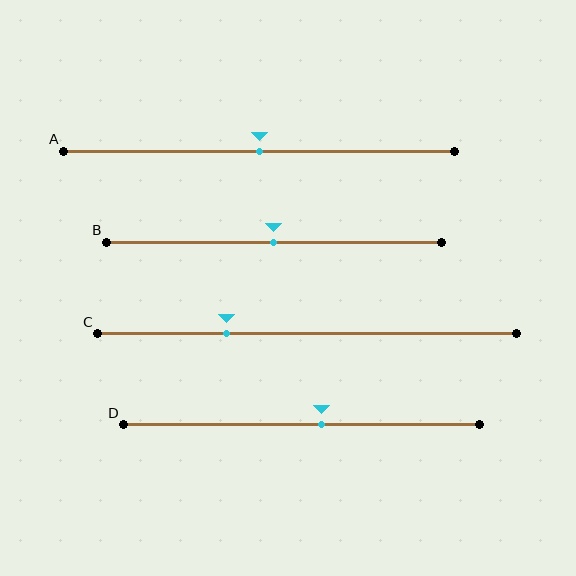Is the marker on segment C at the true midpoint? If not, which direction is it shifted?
No, the marker on segment C is shifted to the left by about 19% of the segment length.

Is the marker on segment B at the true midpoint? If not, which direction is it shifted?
Yes, the marker on segment B is at the true midpoint.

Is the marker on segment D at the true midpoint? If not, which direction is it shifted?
No, the marker on segment D is shifted to the right by about 6% of the segment length.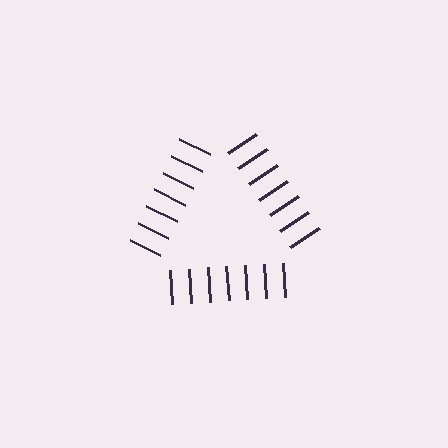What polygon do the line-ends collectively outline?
An illusory triangle — the line segments terminate on its edges but no continuous stroke is drawn.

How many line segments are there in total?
21 — 7 along each of the 3 edges.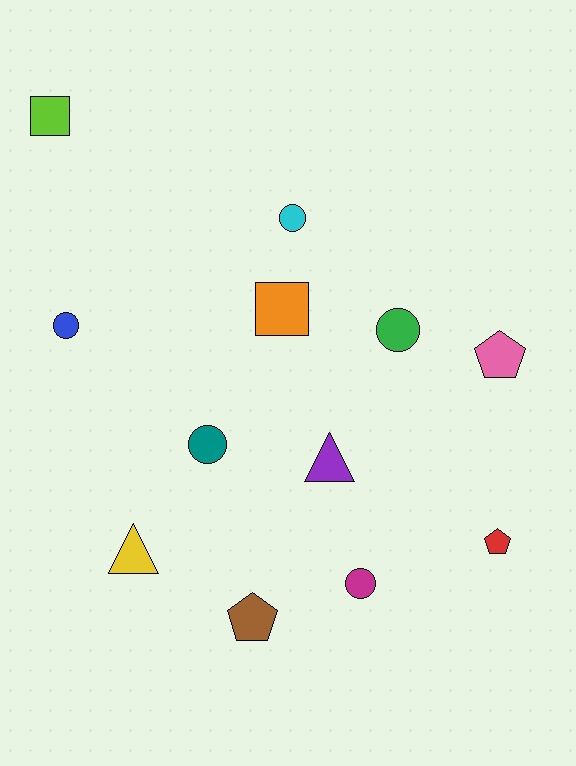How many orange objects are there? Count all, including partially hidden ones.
There is 1 orange object.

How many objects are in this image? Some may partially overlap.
There are 12 objects.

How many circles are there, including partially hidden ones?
There are 5 circles.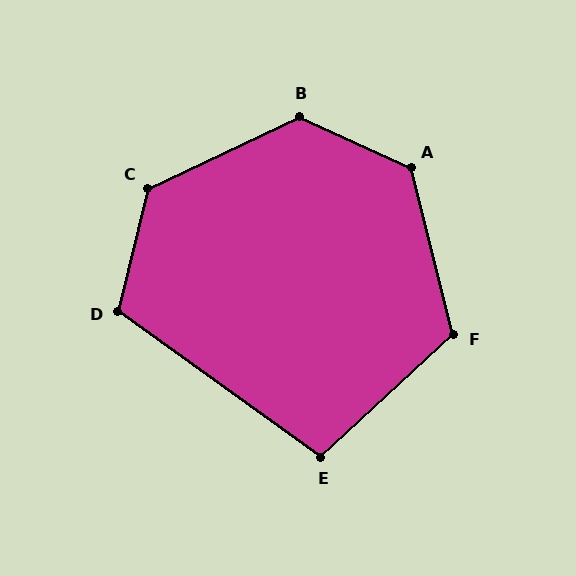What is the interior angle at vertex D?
Approximately 112 degrees (obtuse).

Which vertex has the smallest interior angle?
E, at approximately 102 degrees.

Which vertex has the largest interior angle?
B, at approximately 130 degrees.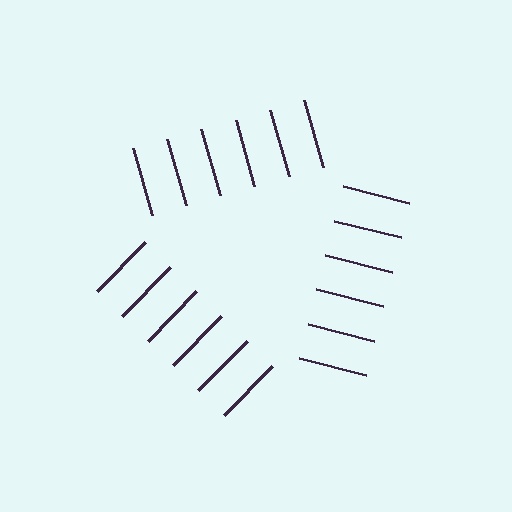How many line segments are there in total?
18 — 6 along each of the 3 edges.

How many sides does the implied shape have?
3 sides — the line-ends trace a triangle.